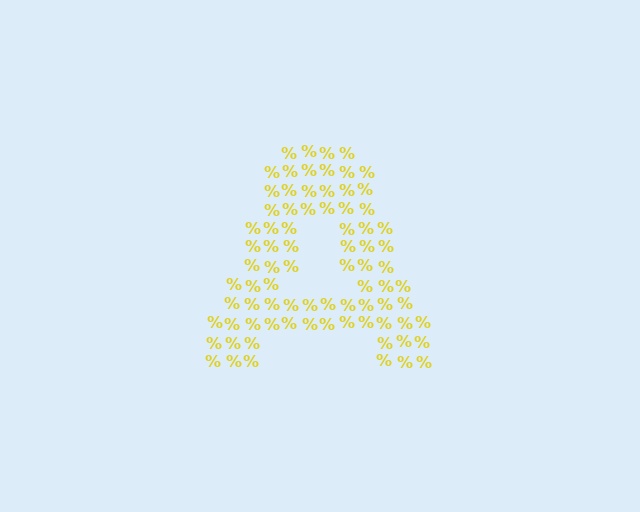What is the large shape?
The large shape is the letter A.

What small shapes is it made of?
It is made of small percent signs.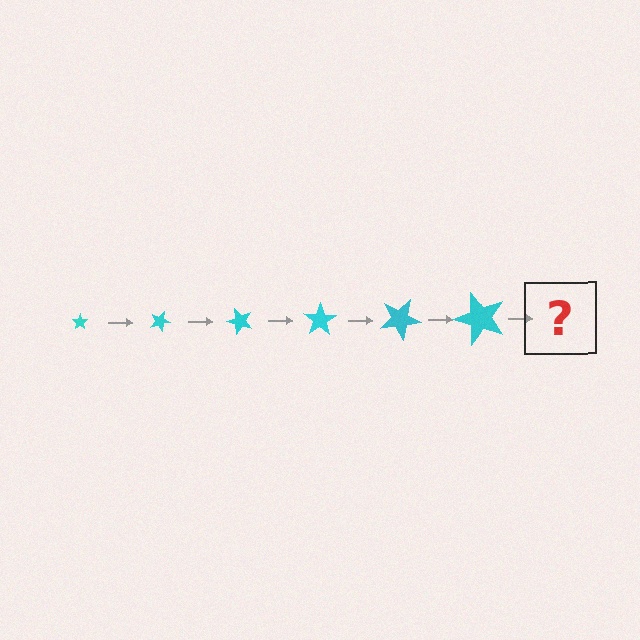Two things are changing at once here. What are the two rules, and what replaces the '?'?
The two rules are that the star grows larger each step and it rotates 25 degrees each step. The '?' should be a star, larger than the previous one and rotated 150 degrees from the start.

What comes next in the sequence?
The next element should be a star, larger than the previous one and rotated 150 degrees from the start.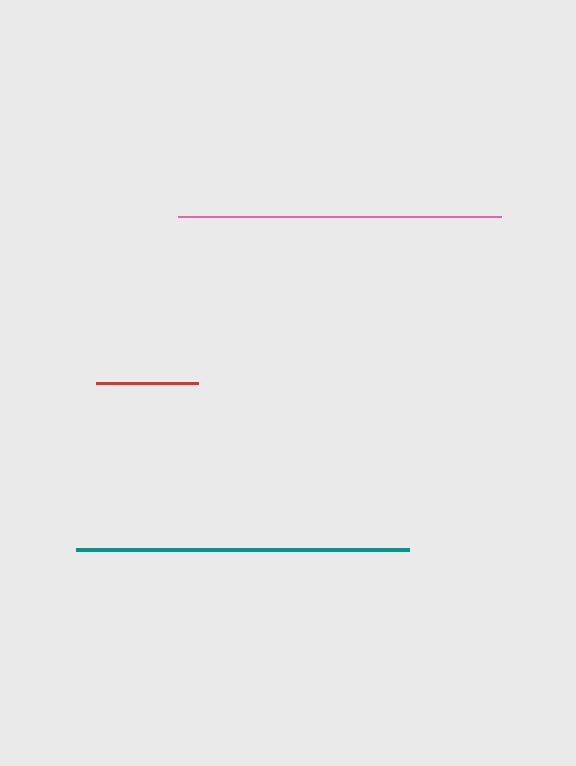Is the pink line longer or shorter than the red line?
The pink line is longer than the red line.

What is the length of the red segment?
The red segment is approximately 102 pixels long.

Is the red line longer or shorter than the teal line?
The teal line is longer than the red line.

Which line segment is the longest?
The teal line is the longest at approximately 332 pixels.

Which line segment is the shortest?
The red line is the shortest at approximately 102 pixels.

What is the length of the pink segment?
The pink segment is approximately 323 pixels long.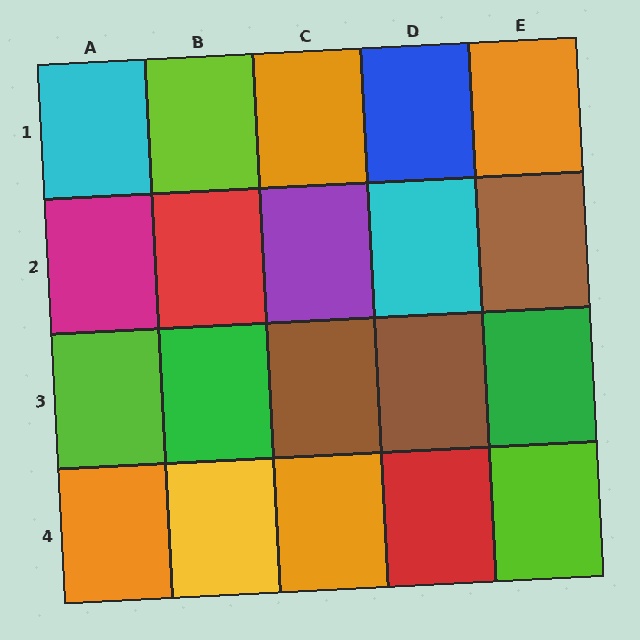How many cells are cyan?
2 cells are cyan.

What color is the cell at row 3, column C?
Brown.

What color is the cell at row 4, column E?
Lime.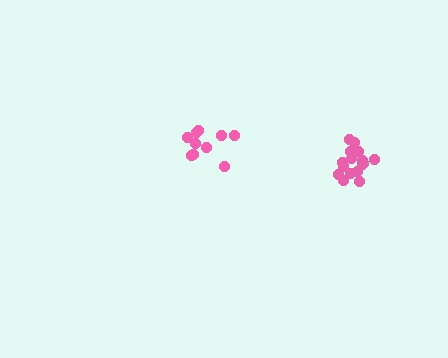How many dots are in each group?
Group 1: 16 dots, Group 2: 10 dots (26 total).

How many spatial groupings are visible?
There are 2 spatial groupings.